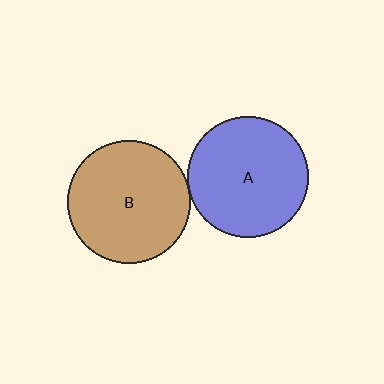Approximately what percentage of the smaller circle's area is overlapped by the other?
Approximately 5%.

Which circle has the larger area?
Circle B (brown).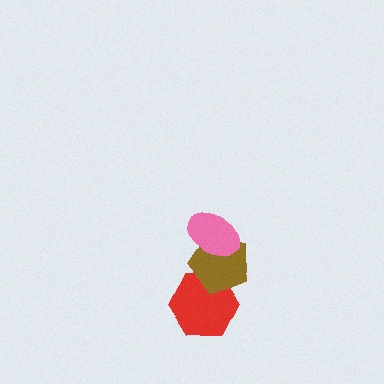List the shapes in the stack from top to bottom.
From top to bottom: the pink ellipse, the brown pentagon, the red hexagon.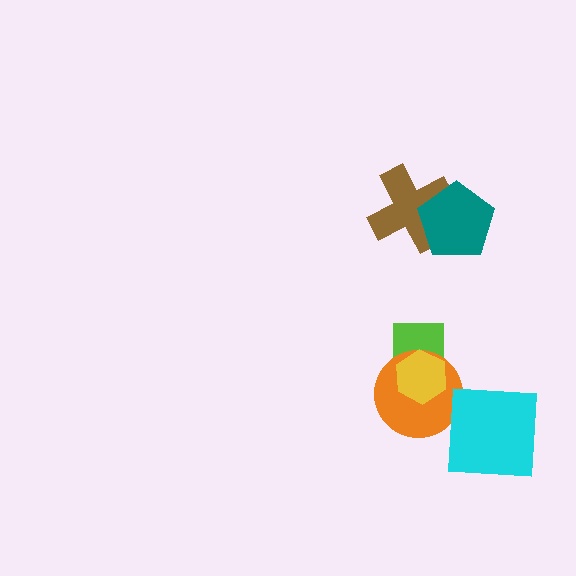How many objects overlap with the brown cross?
1 object overlaps with the brown cross.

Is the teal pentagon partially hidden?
No, no other shape covers it.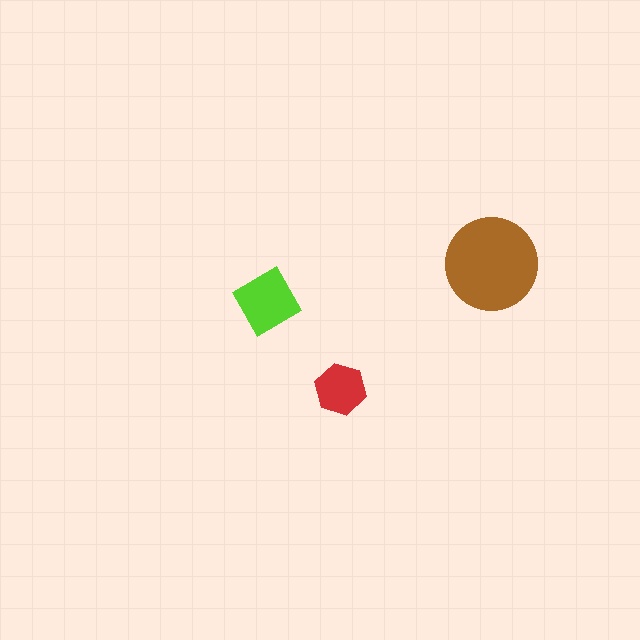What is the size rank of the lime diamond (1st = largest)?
2nd.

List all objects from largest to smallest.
The brown circle, the lime diamond, the red hexagon.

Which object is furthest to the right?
The brown circle is rightmost.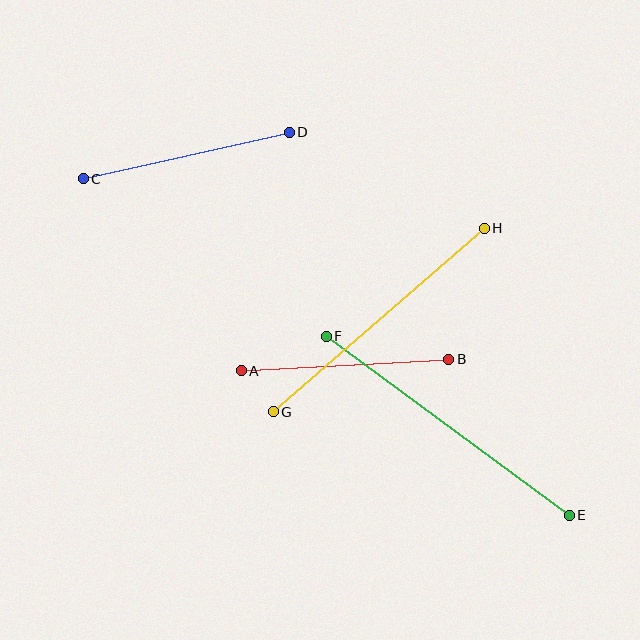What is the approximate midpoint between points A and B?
The midpoint is at approximately (345, 365) pixels.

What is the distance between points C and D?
The distance is approximately 211 pixels.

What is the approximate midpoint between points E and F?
The midpoint is at approximately (448, 426) pixels.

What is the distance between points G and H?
The distance is approximately 280 pixels.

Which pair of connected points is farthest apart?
Points E and F are farthest apart.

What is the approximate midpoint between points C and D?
The midpoint is at approximately (186, 156) pixels.